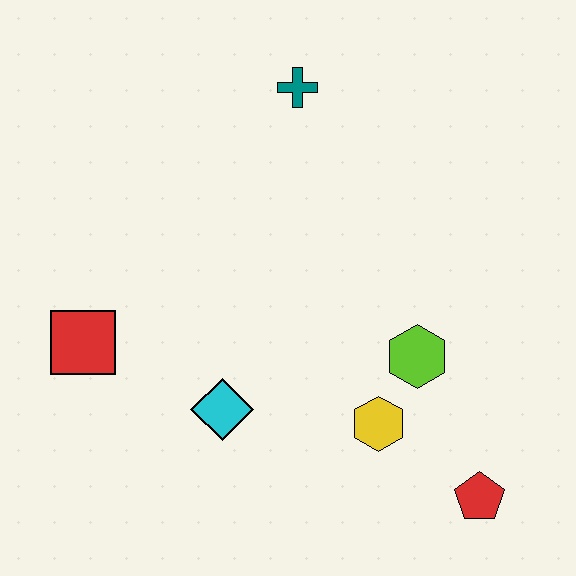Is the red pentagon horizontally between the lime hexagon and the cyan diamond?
No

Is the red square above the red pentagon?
Yes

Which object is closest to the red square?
The cyan diamond is closest to the red square.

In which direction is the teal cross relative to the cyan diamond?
The teal cross is above the cyan diamond.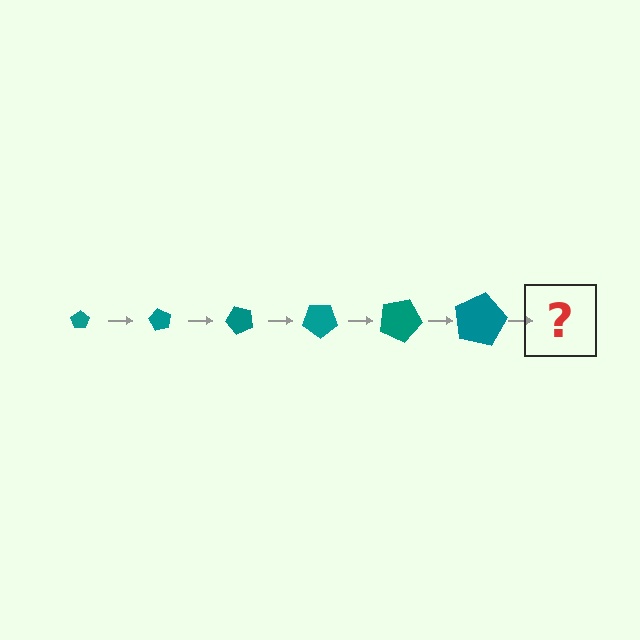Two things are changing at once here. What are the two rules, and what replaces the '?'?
The two rules are that the pentagon grows larger each step and it rotates 60 degrees each step. The '?' should be a pentagon, larger than the previous one and rotated 360 degrees from the start.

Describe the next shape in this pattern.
It should be a pentagon, larger than the previous one and rotated 360 degrees from the start.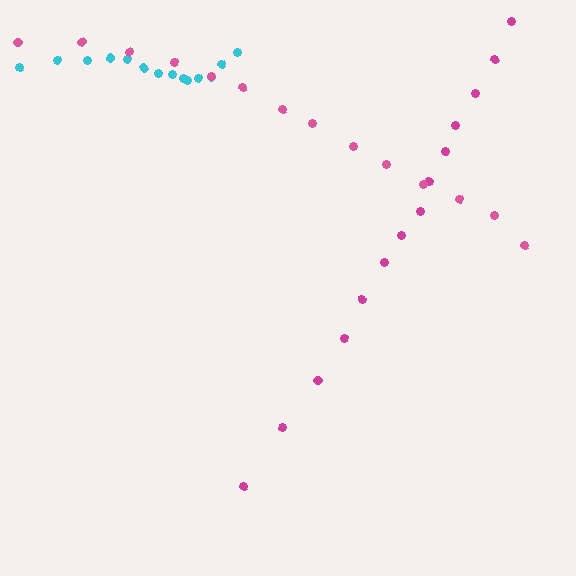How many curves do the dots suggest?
There are 3 distinct paths.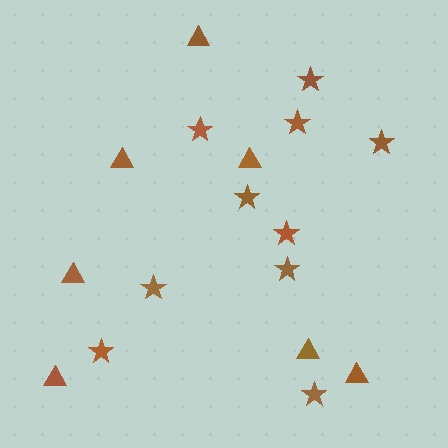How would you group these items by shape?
There are 2 groups: one group of stars (10) and one group of triangles (7).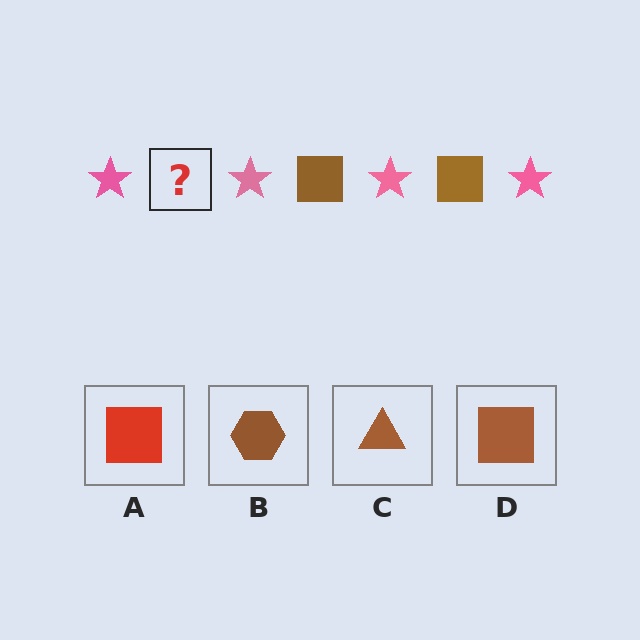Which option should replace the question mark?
Option D.